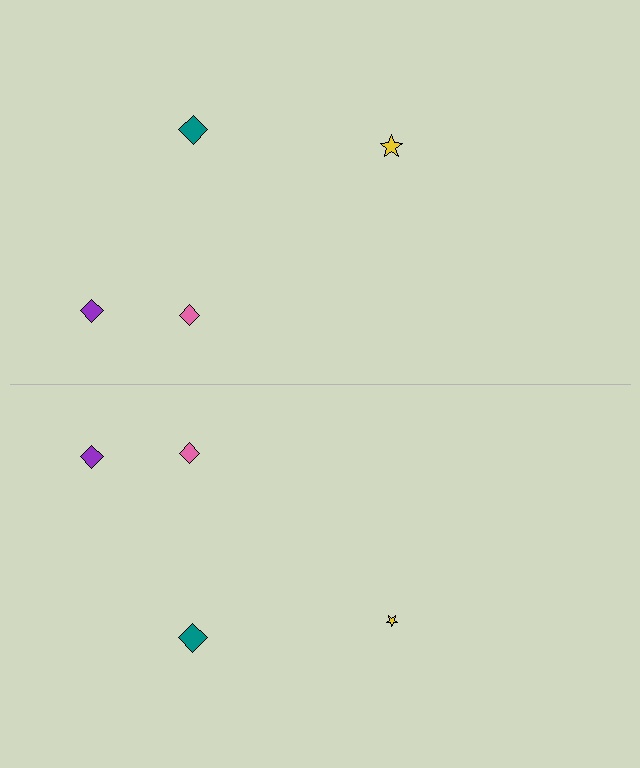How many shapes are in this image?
There are 8 shapes in this image.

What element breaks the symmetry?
The yellow star on the bottom side has a different size than its mirror counterpart.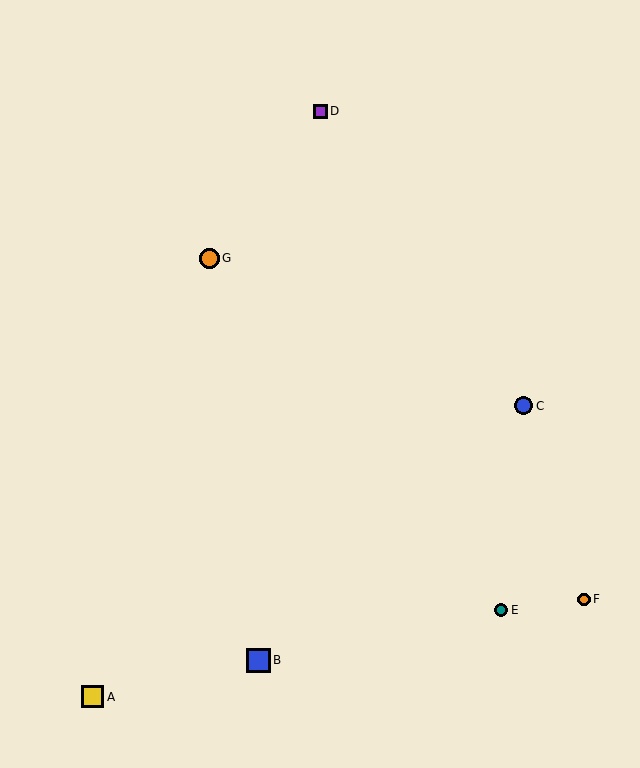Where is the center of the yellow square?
The center of the yellow square is at (92, 697).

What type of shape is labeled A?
Shape A is a yellow square.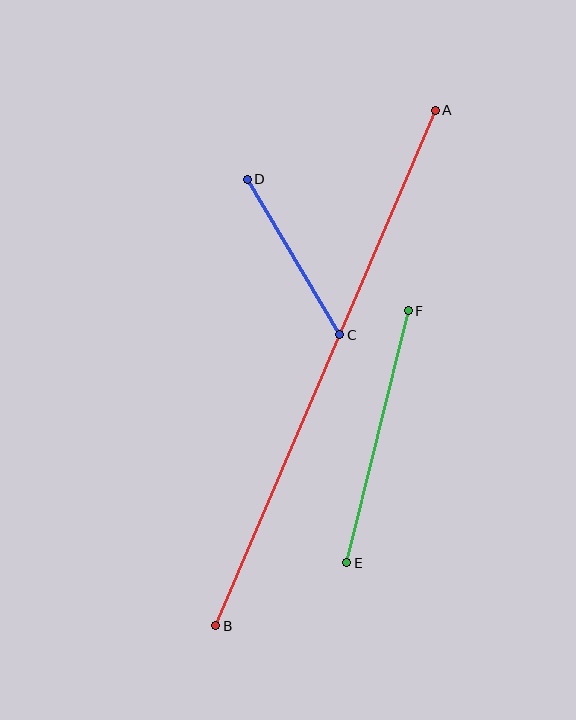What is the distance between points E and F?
The distance is approximately 260 pixels.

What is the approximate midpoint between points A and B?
The midpoint is at approximately (325, 368) pixels.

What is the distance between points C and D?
The distance is approximately 181 pixels.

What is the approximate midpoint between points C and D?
The midpoint is at approximately (293, 257) pixels.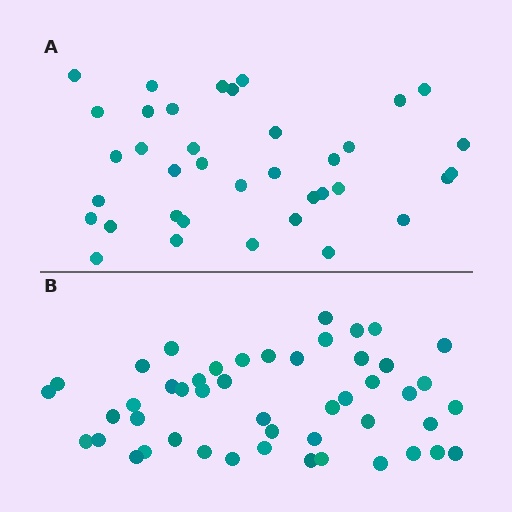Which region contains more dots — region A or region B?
Region B (the bottom region) has more dots.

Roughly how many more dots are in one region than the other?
Region B has roughly 12 or so more dots than region A.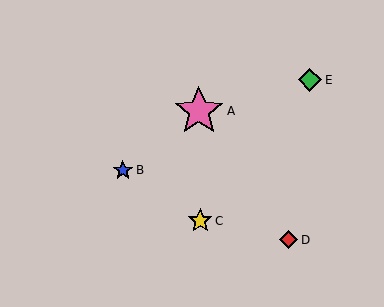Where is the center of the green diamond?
The center of the green diamond is at (310, 80).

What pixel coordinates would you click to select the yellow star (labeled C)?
Click at (200, 221) to select the yellow star C.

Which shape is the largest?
The pink star (labeled A) is the largest.